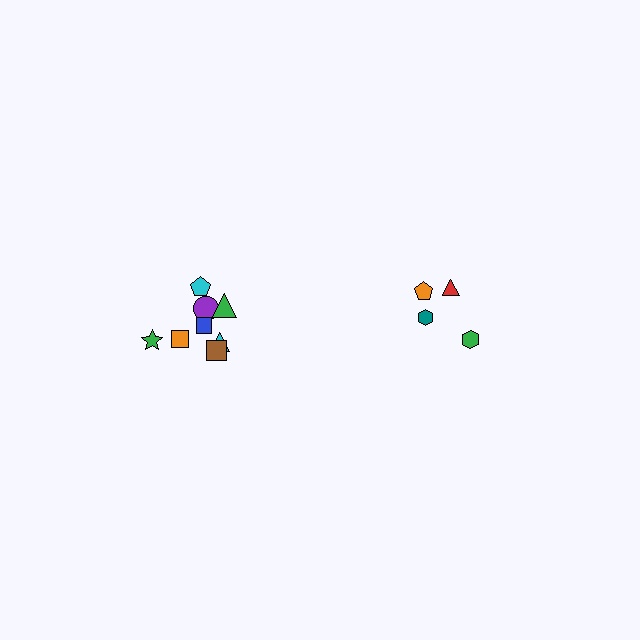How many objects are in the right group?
There are 4 objects.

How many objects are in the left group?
There are 8 objects.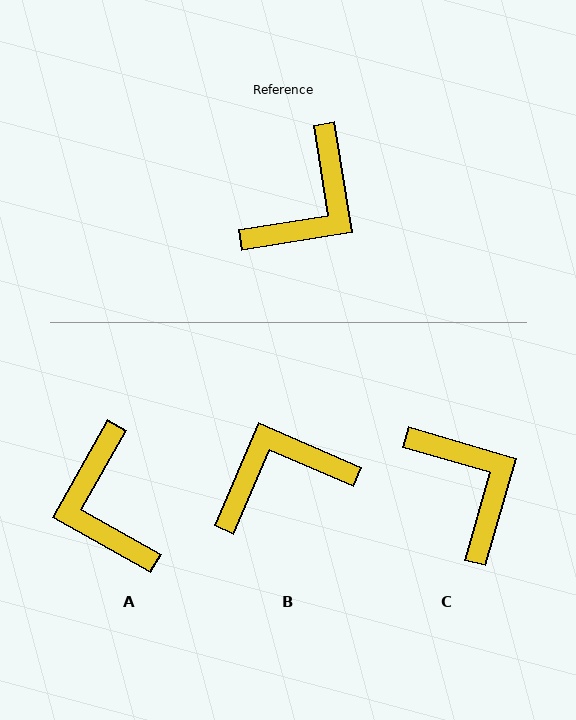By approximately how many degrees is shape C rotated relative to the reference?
Approximately 65 degrees counter-clockwise.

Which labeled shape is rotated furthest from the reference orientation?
B, about 147 degrees away.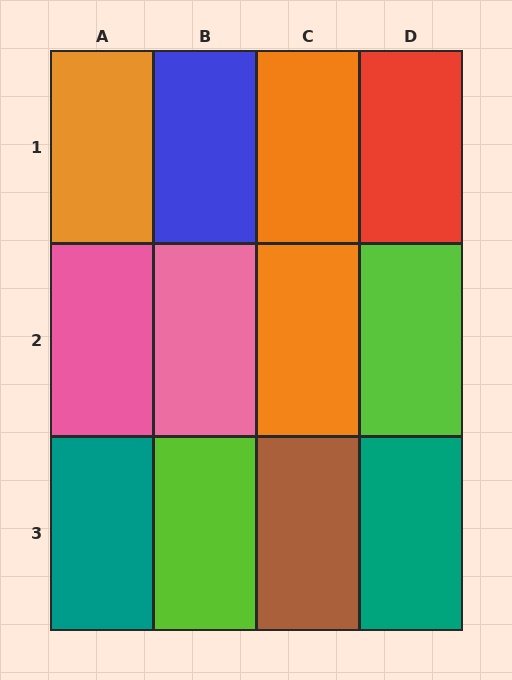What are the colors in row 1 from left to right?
Orange, blue, orange, red.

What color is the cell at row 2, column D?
Lime.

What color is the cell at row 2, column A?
Pink.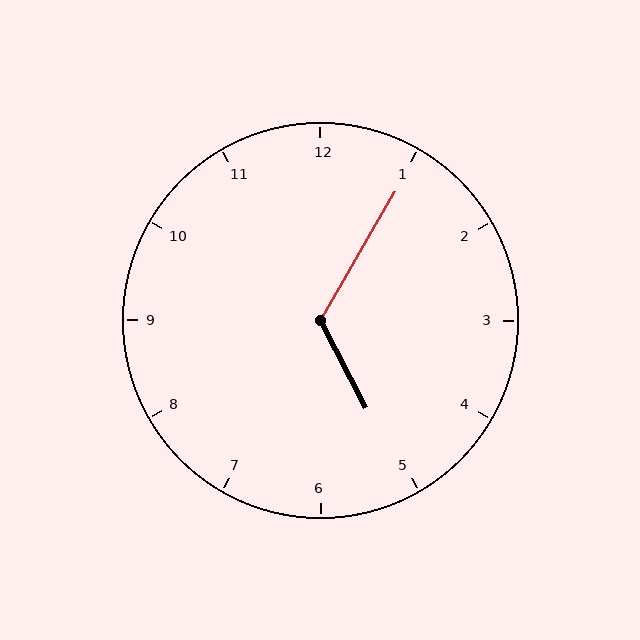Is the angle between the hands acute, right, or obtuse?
It is obtuse.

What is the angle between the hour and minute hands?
Approximately 122 degrees.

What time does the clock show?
5:05.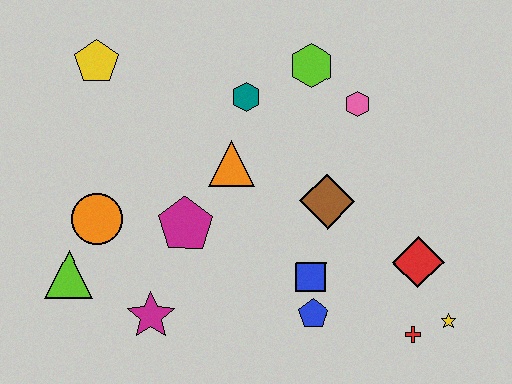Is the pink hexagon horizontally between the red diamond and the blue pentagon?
Yes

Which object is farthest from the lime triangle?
The yellow star is farthest from the lime triangle.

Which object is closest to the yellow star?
The red cross is closest to the yellow star.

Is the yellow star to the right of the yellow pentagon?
Yes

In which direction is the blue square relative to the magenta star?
The blue square is to the right of the magenta star.